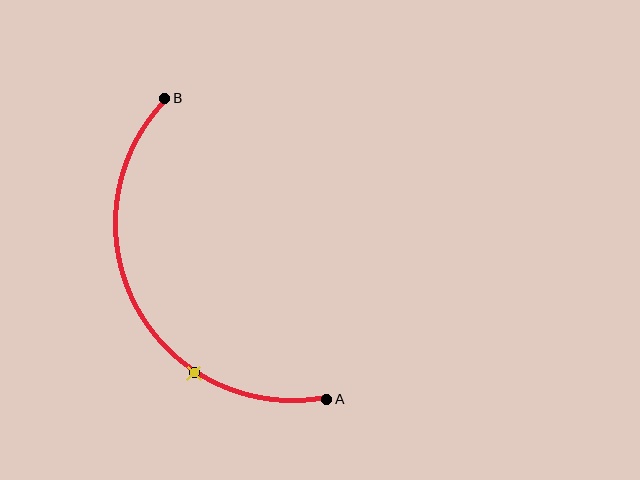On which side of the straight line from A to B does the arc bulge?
The arc bulges to the left of the straight line connecting A and B.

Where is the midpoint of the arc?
The arc midpoint is the point on the curve farthest from the straight line joining A and B. It sits to the left of that line.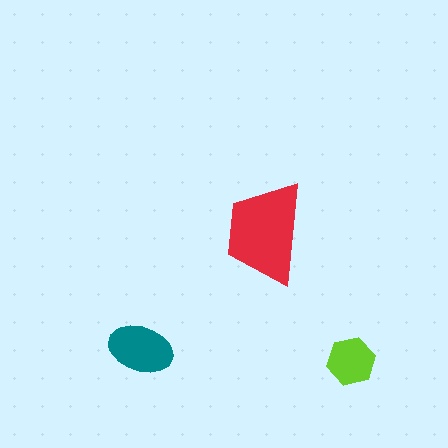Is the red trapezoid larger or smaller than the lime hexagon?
Larger.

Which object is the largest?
The red trapezoid.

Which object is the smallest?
The lime hexagon.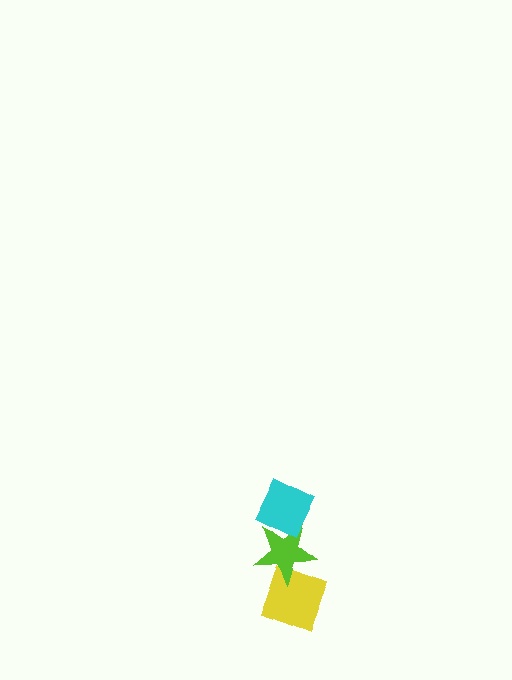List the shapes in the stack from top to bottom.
From top to bottom: the cyan diamond, the lime star, the yellow diamond.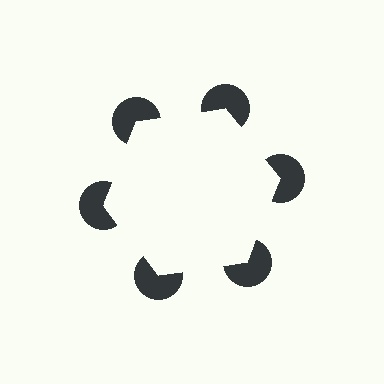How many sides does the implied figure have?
6 sides.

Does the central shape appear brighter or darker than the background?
It typically appears slightly brighter than the background, even though no actual brightness change is drawn.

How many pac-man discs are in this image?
There are 6 — one at each vertex of the illusory hexagon.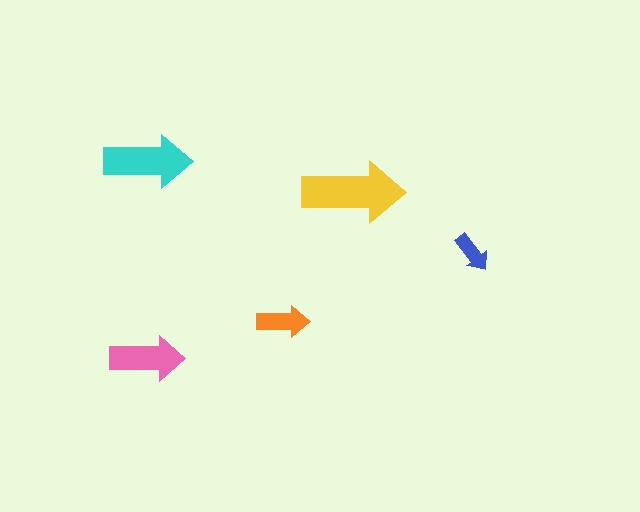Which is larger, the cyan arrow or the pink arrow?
The cyan one.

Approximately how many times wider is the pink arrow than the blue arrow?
About 2 times wider.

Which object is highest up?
The cyan arrow is topmost.